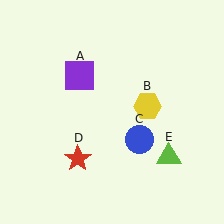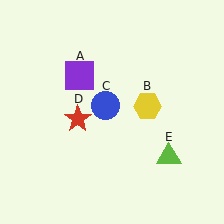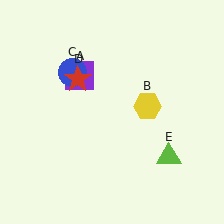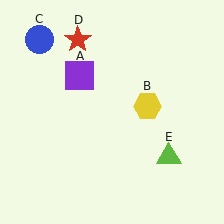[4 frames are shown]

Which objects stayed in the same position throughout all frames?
Purple square (object A) and yellow hexagon (object B) and lime triangle (object E) remained stationary.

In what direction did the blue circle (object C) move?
The blue circle (object C) moved up and to the left.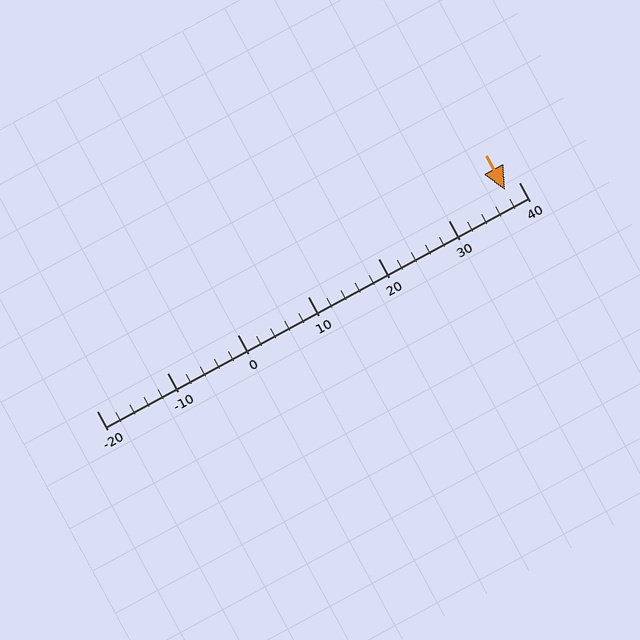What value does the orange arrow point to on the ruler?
The orange arrow points to approximately 38.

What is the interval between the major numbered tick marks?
The major tick marks are spaced 10 units apart.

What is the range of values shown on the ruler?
The ruler shows values from -20 to 40.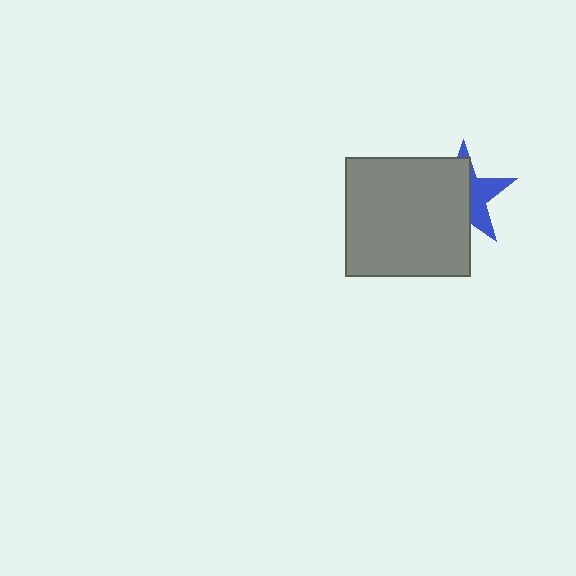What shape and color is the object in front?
The object in front is a gray rectangle.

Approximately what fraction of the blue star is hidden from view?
Roughly 61% of the blue star is hidden behind the gray rectangle.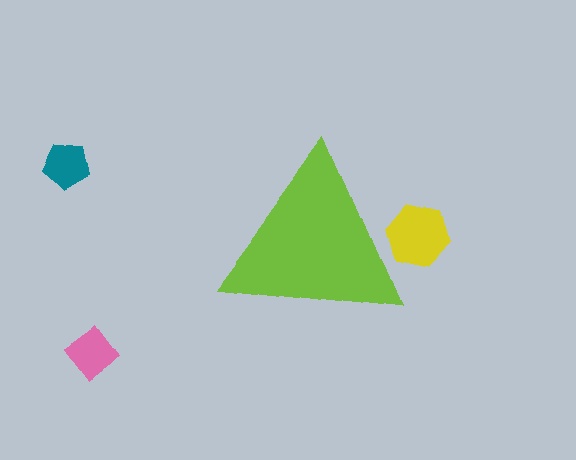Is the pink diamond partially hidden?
No, the pink diamond is fully visible.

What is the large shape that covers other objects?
A lime triangle.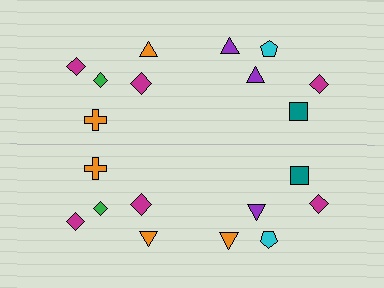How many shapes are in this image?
There are 20 shapes in this image.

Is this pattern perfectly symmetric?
No, the pattern is not perfectly symmetric. The orange triangle on the bottom side breaks the symmetry — its mirror counterpart is purple.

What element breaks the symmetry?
The orange triangle on the bottom side breaks the symmetry — its mirror counterpart is purple.